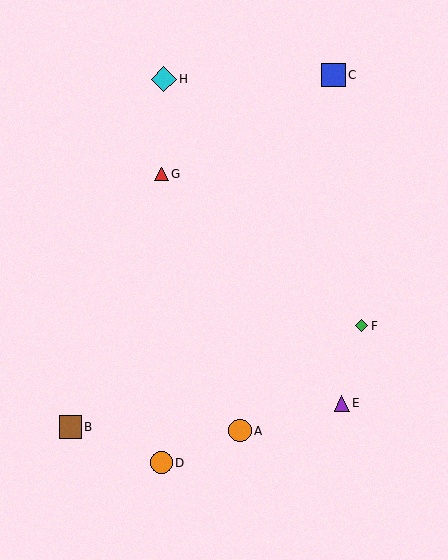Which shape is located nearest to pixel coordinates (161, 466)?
The orange circle (labeled D) at (161, 463) is nearest to that location.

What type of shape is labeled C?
Shape C is a blue square.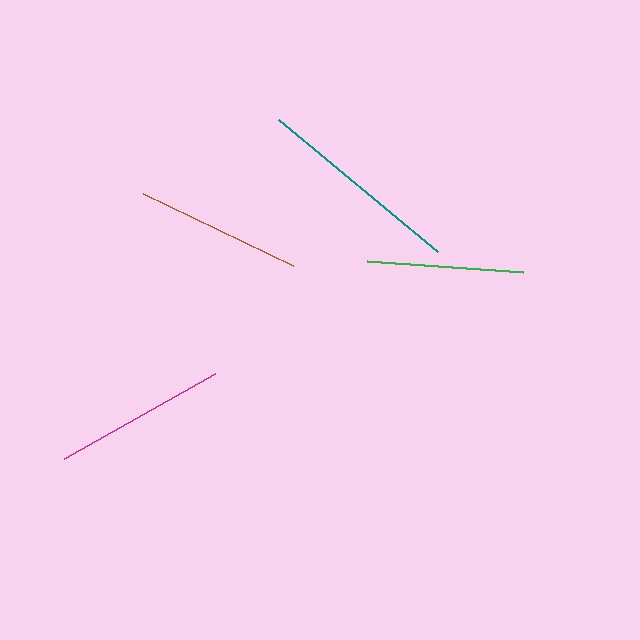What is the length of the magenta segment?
The magenta segment is approximately 174 pixels long.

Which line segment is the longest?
The teal line is the longest at approximately 207 pixels.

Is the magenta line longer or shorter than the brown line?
The magenta line is longer than the brown line.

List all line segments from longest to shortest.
From longest to shortest: teal, magenta, brown, green.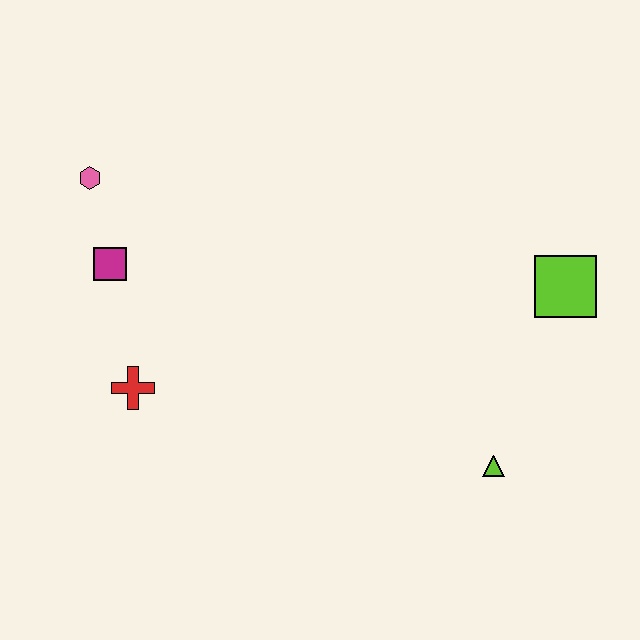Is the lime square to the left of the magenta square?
No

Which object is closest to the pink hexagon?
The magenta square is closest to the pink hexagon.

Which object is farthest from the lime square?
The pink hexagon is farthest from the lime square.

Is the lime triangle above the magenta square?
No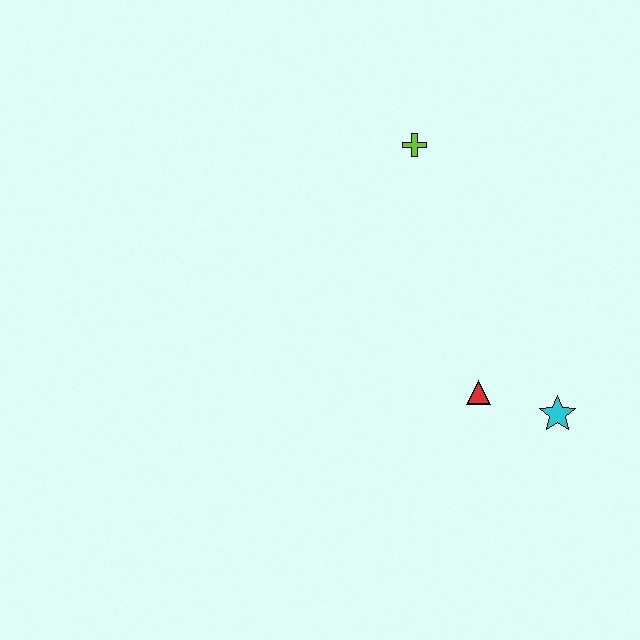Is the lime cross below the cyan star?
No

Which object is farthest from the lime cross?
The cyan star is farthest from the lime cross.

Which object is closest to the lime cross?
The red triangle is closest to the lime cross.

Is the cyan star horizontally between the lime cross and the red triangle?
No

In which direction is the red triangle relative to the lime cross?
The red triangle is below the lime cross.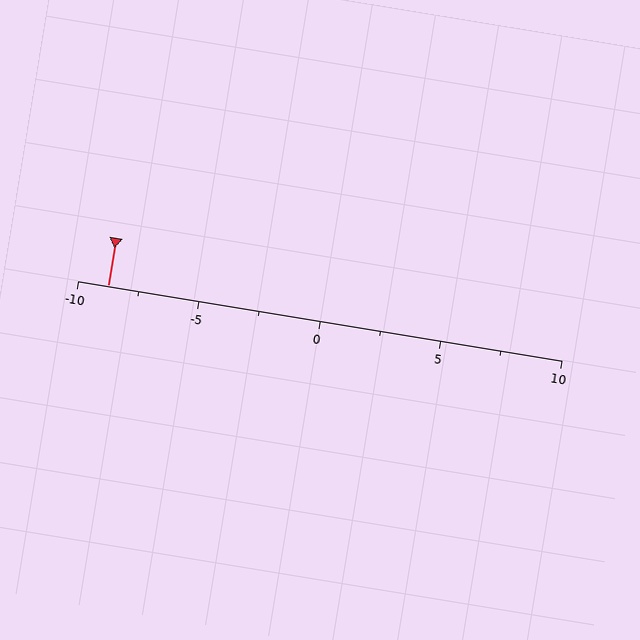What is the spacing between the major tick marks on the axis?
The major ticks are spaced 5 apart.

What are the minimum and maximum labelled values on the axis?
The axis runs from -10 to 10.